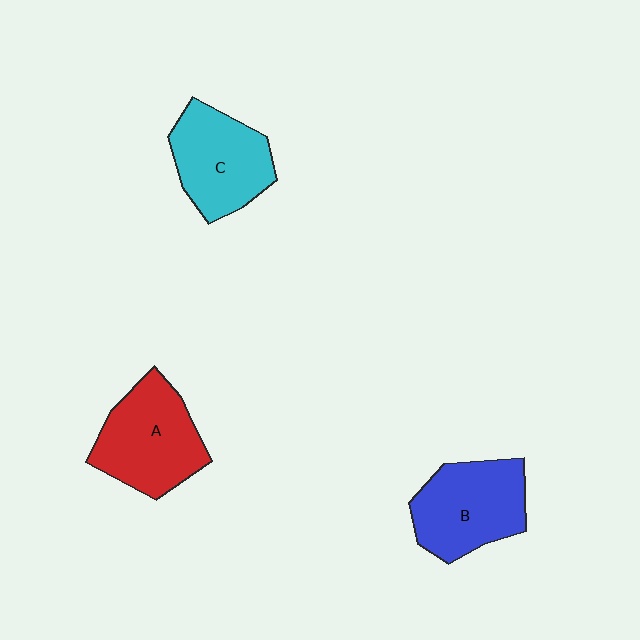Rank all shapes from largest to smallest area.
From largest to smallest: A (red), B (blue), C (cyan).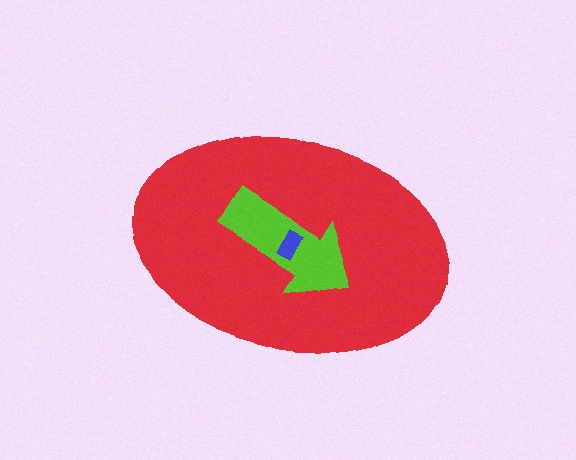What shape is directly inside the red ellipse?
The lime arrow.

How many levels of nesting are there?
3.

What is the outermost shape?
The red ellipse.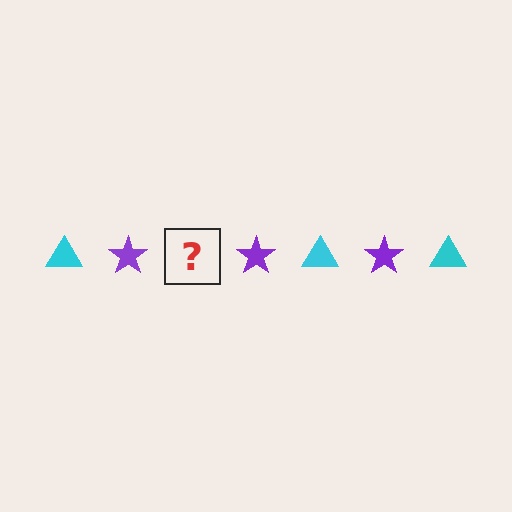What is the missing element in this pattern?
The missing element is a cyan triangle.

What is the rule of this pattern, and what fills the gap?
The rule is that the pattern alternates between cyan triangle and purple star. The gap should be filled with a cyan triangle.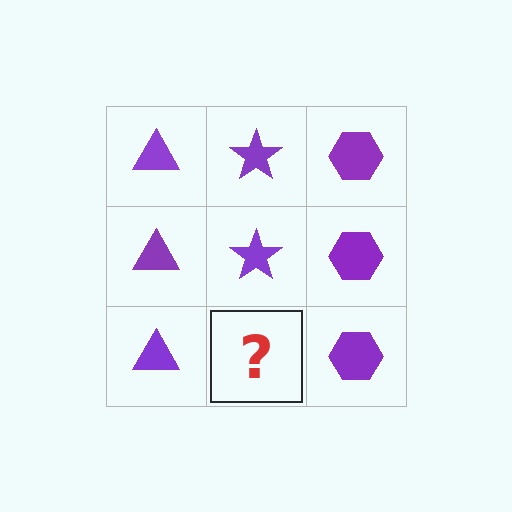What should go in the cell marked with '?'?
The missing cell should contain a purple star.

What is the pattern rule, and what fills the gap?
The rule is that each column has a consistent shape. The gap should be filled with a purple star.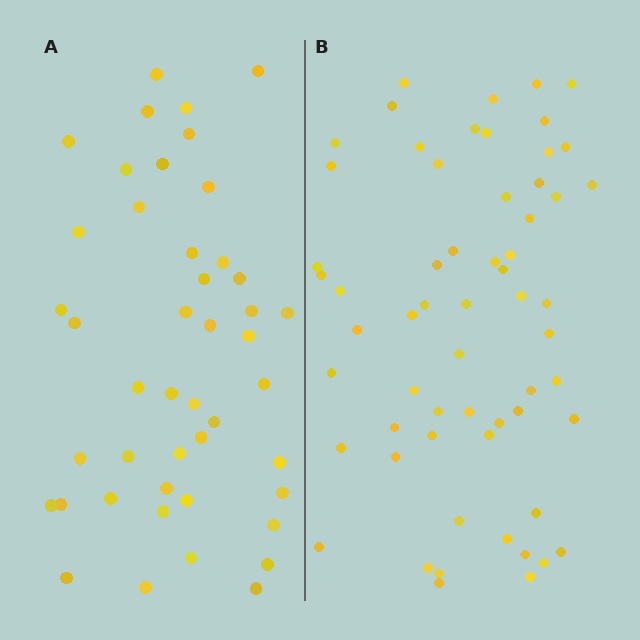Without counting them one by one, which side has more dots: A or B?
Region B (the right region) has more dots.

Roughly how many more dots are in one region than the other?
Region B has approximately 15 more dots than region A.